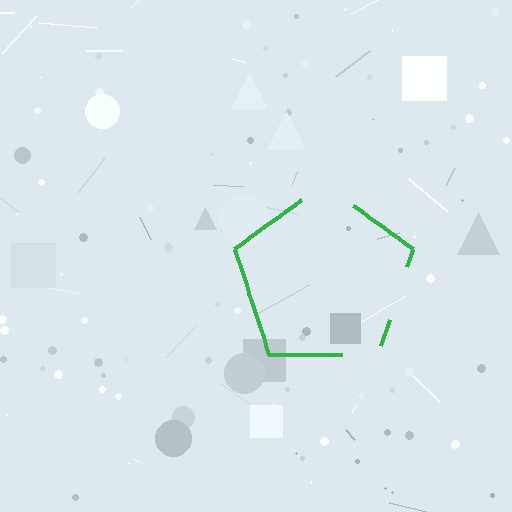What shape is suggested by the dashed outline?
The dashed outline suggests a pentagon.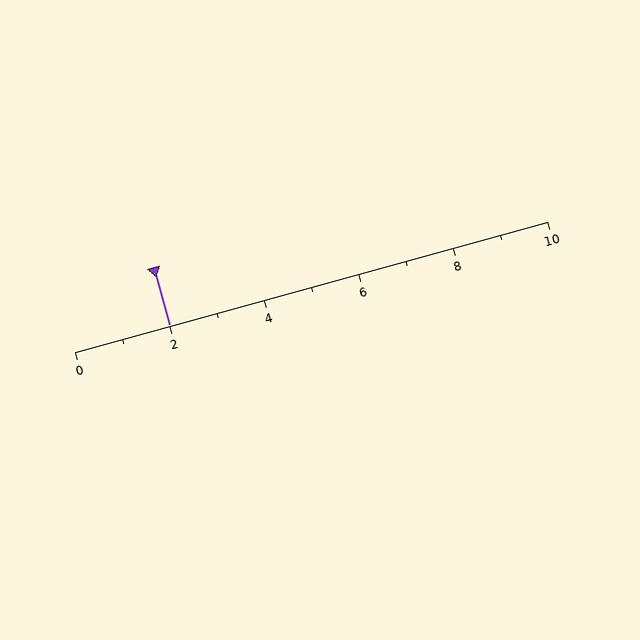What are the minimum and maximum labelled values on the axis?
The axis runs from 0 to 10.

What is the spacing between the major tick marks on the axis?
The major ticks are spaced 2 apart.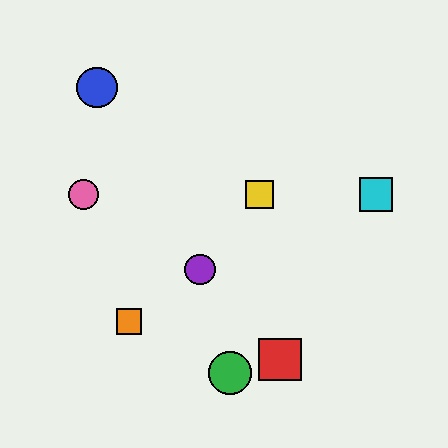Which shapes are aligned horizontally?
The yellow square, the cyan square, the pink circle are aligned horizontally.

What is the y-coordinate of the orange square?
The orange square is at y≈321.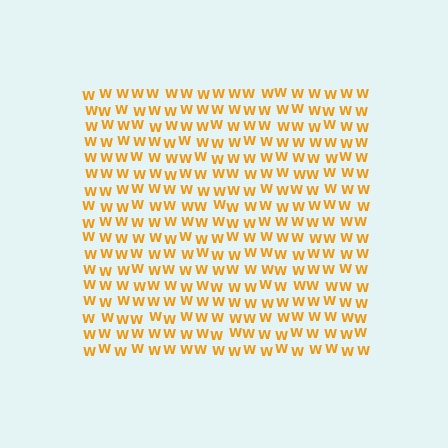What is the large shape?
The large shape is a square.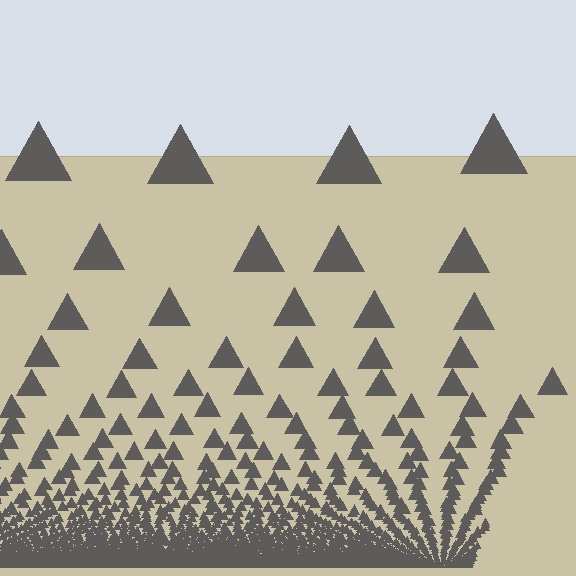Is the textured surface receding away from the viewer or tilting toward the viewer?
The surface appears to tilt toward the viewer. Texture elements get larger and sparser toward the top.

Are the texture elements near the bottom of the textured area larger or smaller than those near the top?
Smaller. The gradient is inverted — elements near the bottom are smaller and denser.